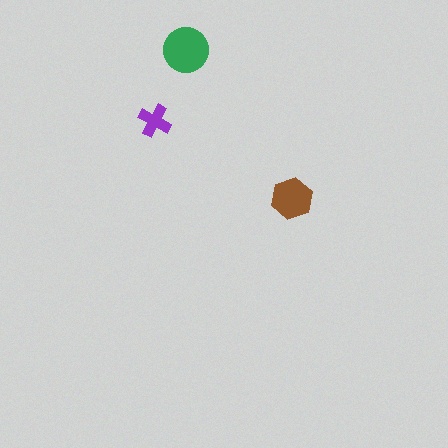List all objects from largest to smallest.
The green circle, the brown hexagon, the purple cross.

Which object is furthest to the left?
The purple cross is leftmost.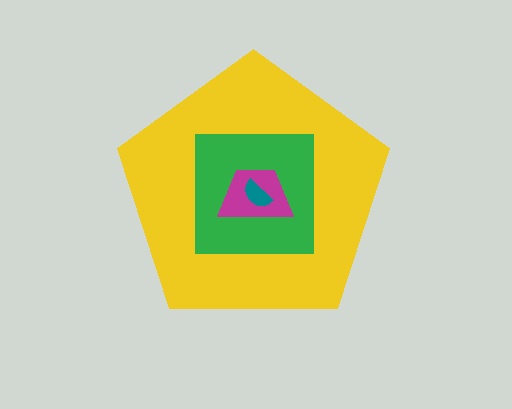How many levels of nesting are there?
4.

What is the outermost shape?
The yellow pentagon.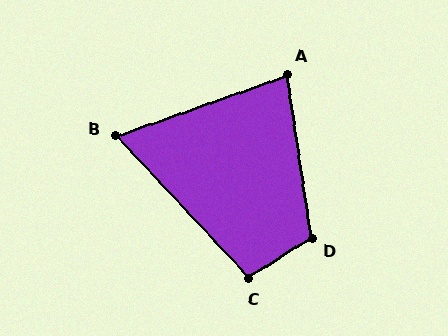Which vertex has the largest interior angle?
D, at approximately 114 degrees.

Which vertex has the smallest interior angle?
B, at approximately 66 degrees.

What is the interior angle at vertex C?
Approximately 101 degrees (obtuse).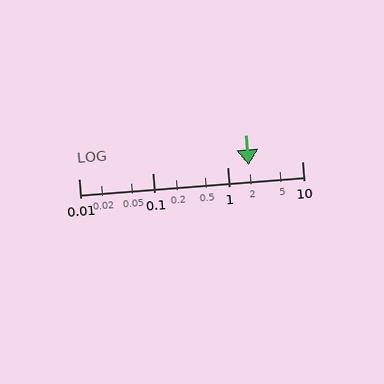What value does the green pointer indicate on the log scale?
The pointer indicates approximately 1.9.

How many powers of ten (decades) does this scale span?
The scale spans 3 decades, from 0.01 to 10.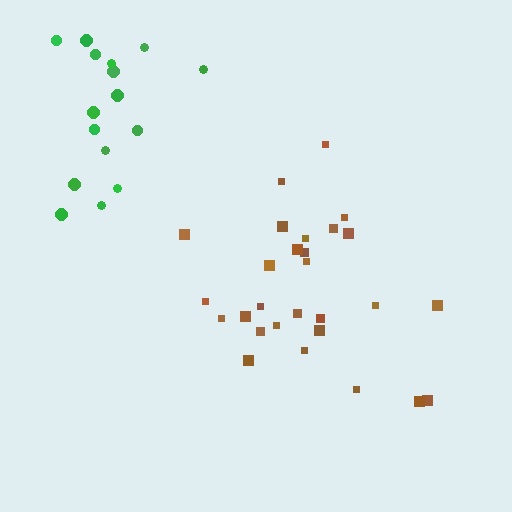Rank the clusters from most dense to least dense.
brown, green.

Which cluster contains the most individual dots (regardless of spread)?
Brown (28).